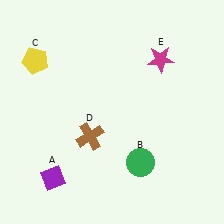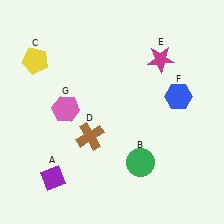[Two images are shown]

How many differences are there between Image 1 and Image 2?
There are 2 differences between the two images.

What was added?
A blue hexagon (F), a pink hexagon (G) were added in Image 2.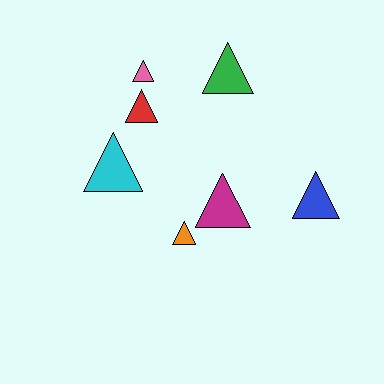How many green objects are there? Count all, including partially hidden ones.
There is 1 green object.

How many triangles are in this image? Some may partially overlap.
There are 7 triangles.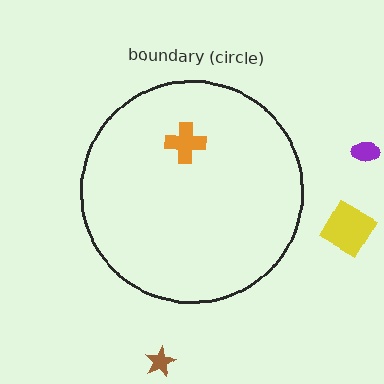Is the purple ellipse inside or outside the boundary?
Outside.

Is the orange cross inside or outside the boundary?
Inside.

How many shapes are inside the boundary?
1 inside, 3 outside.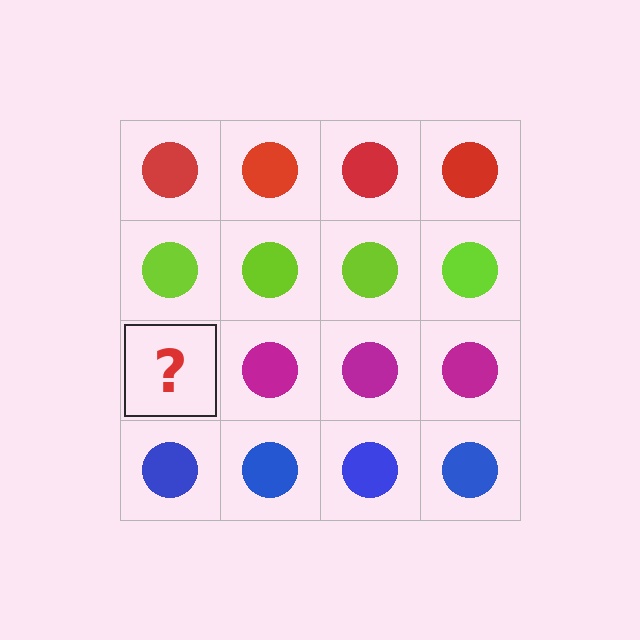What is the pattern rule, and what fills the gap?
The rule is that each row has a consistent color. The gap should be filled with a magenta circle.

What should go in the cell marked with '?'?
The missing cell should contain a magenta circle.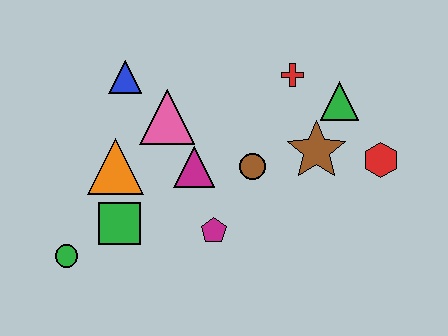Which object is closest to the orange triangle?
The green square is closest to the orange triangle.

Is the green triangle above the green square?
Yes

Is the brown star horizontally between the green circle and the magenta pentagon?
No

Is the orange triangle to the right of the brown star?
No